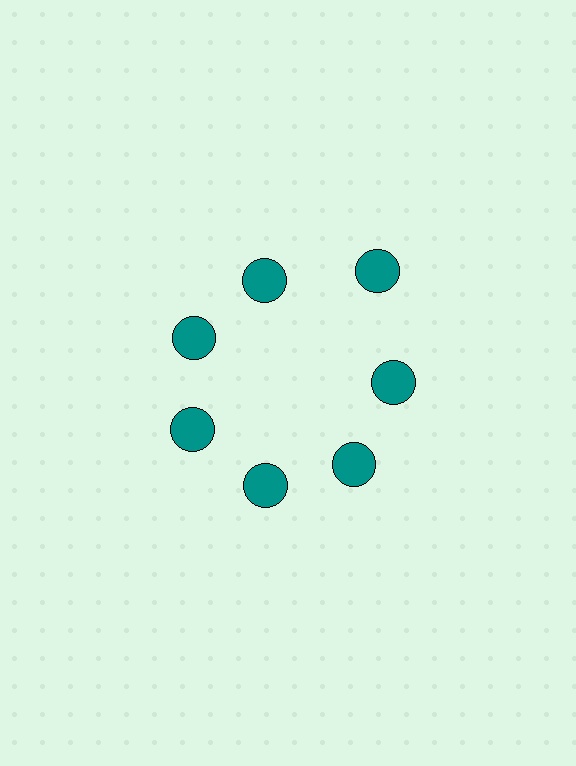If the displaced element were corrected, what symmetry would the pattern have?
It would have 7-fold rotational symmetry — the pattern would map onto itself every 51 degrees.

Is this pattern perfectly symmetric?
No. The 7 teal circles are arranged in a ring, but one element near the 1 o'clock position is pushed outward from the center, breaking the 7-fold rotational symmetry.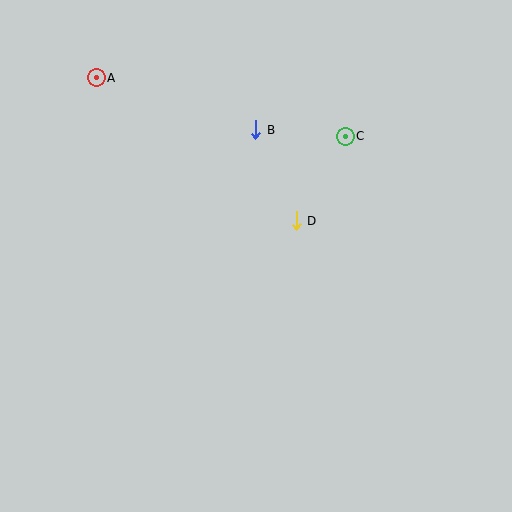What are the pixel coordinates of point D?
Point D is at (296, 221).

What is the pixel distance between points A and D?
The distance between A and D is 246 pixels.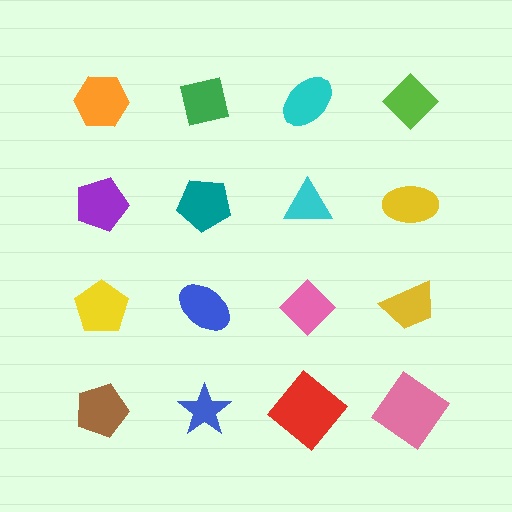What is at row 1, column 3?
A cyan ellipse.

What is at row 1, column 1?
An orange hexagon.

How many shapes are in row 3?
4 shapes.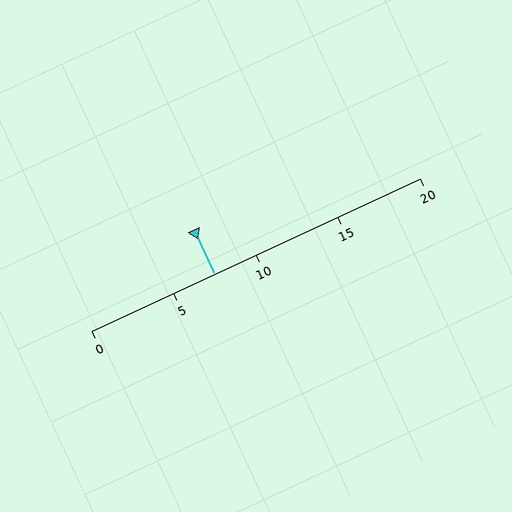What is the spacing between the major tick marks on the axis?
The major ticks are spaced 5 apart.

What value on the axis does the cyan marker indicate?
The marker indicates approximately 7.5.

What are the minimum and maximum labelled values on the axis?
The axis runs from 0 to 20.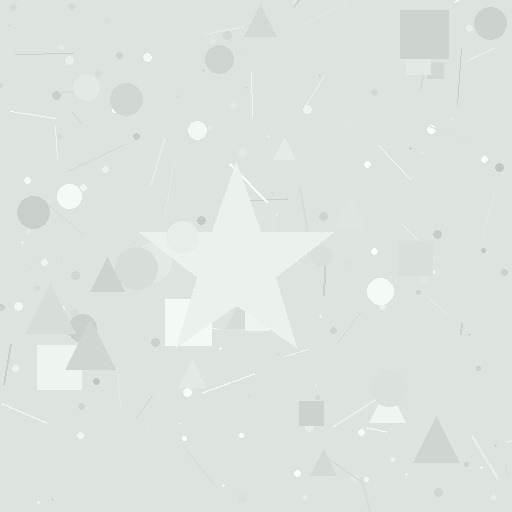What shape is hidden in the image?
A star is hidden in the image.